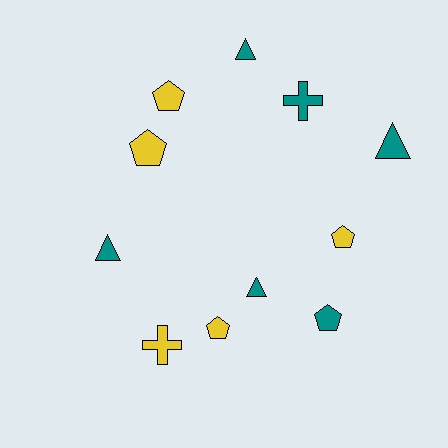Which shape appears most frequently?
Pentagon, with 5 objects.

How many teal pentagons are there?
There is 1 teal pentagon.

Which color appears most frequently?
Teal, with 6 objects.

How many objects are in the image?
There are 11 objects.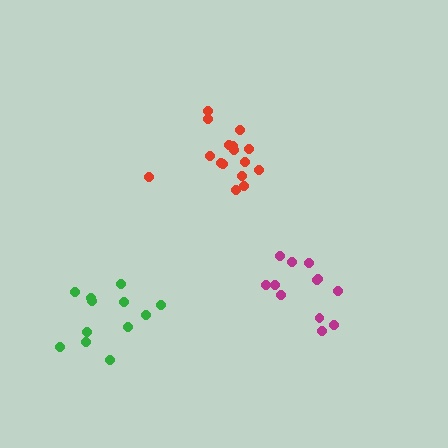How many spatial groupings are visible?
There are 3 spatial groupings.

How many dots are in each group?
Group 1: 16 dots, Group 2: 12 dots, Group 3: 12 dots (40 total).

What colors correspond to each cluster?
The clusters are colored: red, magenta, green.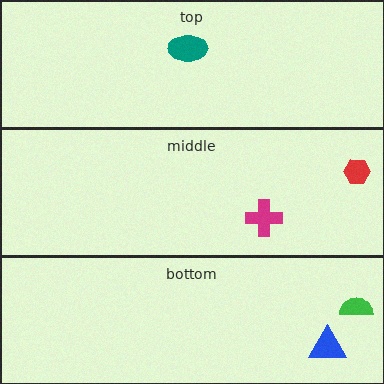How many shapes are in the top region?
1.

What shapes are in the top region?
The teal ellipse.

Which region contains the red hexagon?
The middle region.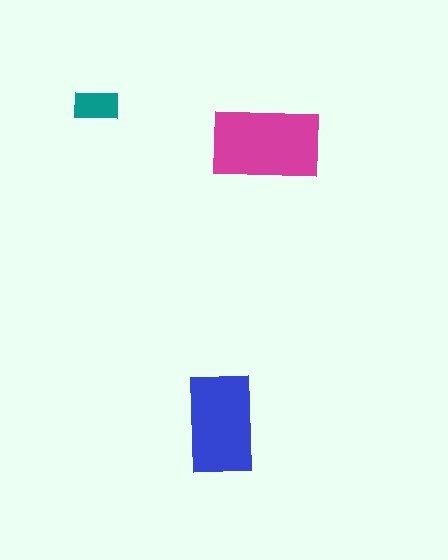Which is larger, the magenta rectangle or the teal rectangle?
The magenta one.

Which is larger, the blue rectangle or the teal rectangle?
The blue one.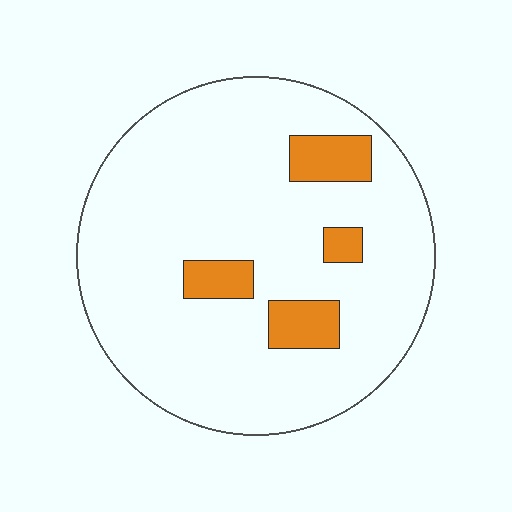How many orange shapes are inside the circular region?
4.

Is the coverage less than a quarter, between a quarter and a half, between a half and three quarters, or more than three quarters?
Less than a quarter.